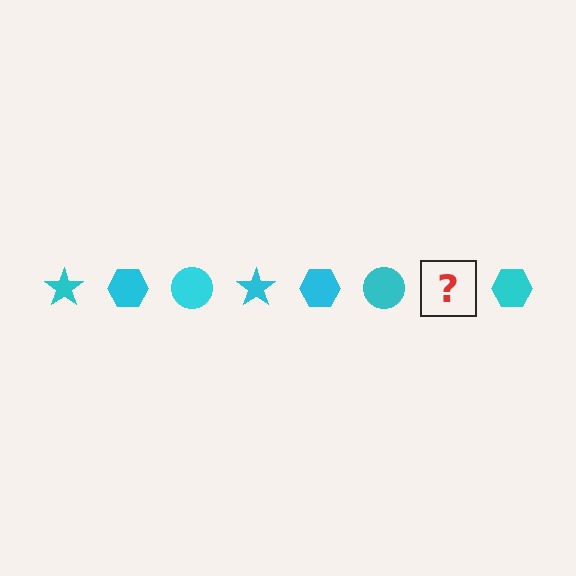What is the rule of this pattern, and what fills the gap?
The rule is that the pattern cycles through star, hexagon, circle shapes in cyan. The gap should be filled with a cyan star.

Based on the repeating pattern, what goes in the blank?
The blank should be a cyan star.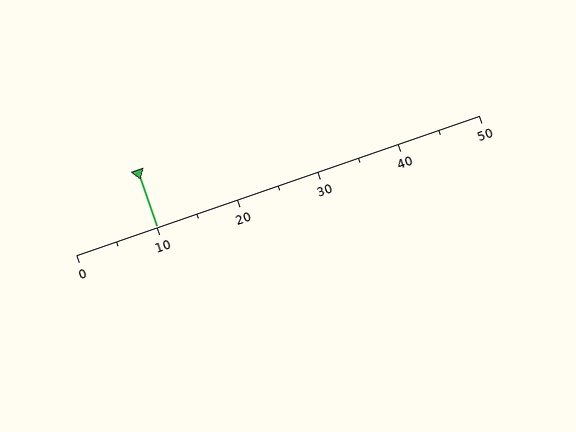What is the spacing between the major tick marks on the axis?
The major ticks are spaced 10 apart.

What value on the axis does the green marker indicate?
The marker indicates approximately 10.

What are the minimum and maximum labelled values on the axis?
The axis runs from 0 to 50.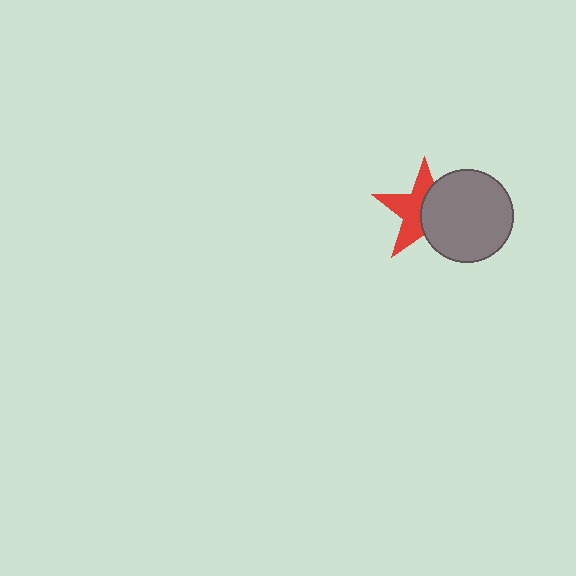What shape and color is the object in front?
The object in front is a gray circle.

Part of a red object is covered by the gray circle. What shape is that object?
It is a star.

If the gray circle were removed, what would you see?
You would see the complete red star.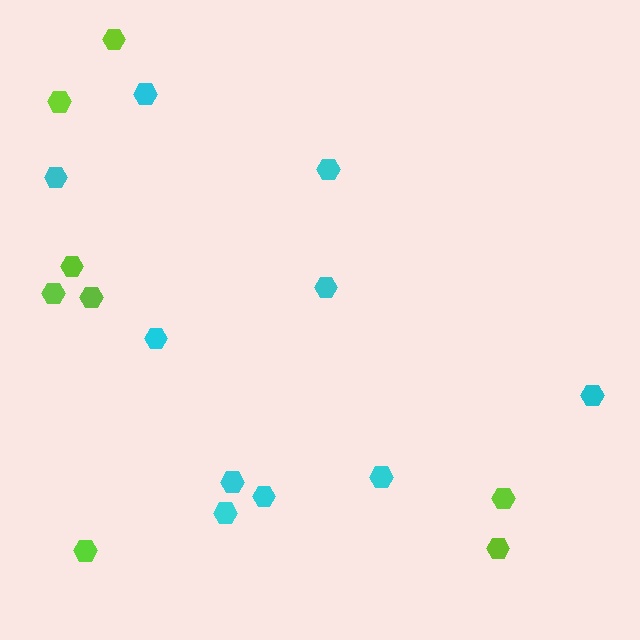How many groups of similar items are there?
There are 2 groups: one group of lime hexagons (8) and one group of cyan hexagons (10).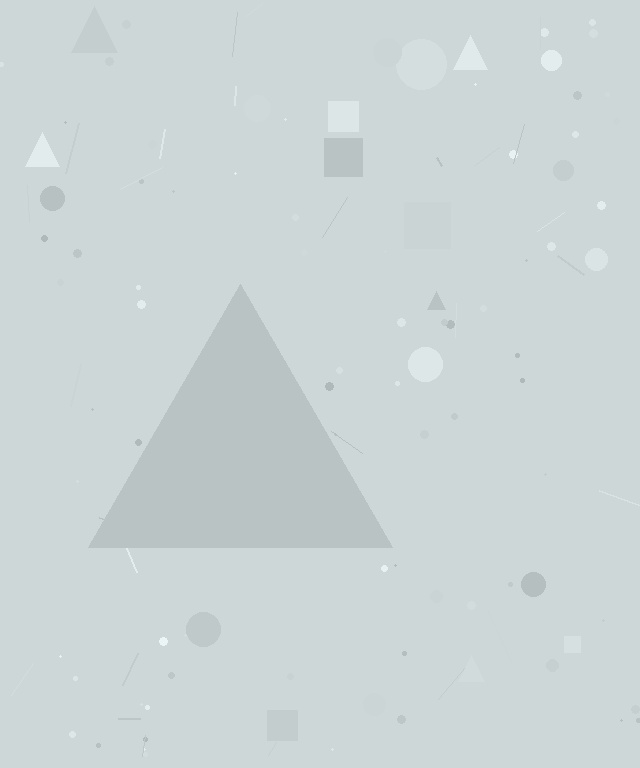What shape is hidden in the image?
A triangle is hidden in the image.